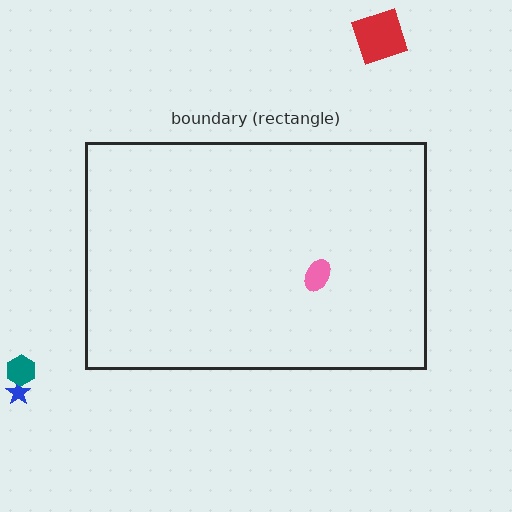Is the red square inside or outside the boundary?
Outside.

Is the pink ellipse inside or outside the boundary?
Inside.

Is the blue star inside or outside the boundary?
Outside.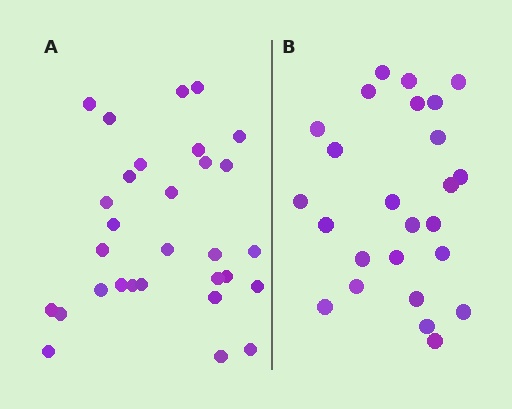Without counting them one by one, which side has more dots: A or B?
Region A (the left region) has more dots.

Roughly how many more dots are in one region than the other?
Region A has about 5 more dots than region B.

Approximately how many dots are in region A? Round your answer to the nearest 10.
About 30 dots.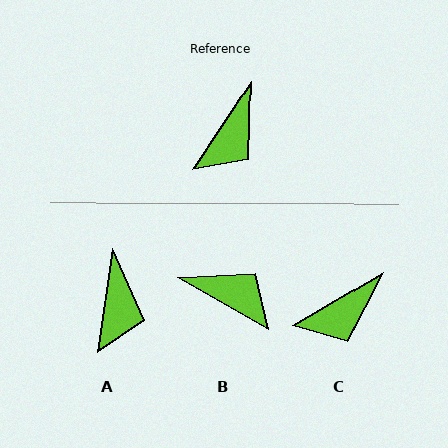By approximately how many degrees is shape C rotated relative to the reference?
Approximately 26 degrees clockwise.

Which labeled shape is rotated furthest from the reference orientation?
B, about 94 degrees away.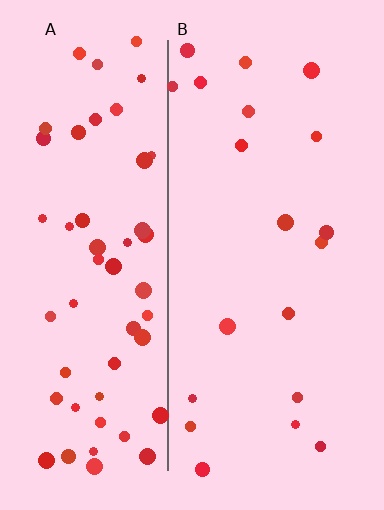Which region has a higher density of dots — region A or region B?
A (the left).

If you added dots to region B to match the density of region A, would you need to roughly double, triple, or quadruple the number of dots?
Approximately triple.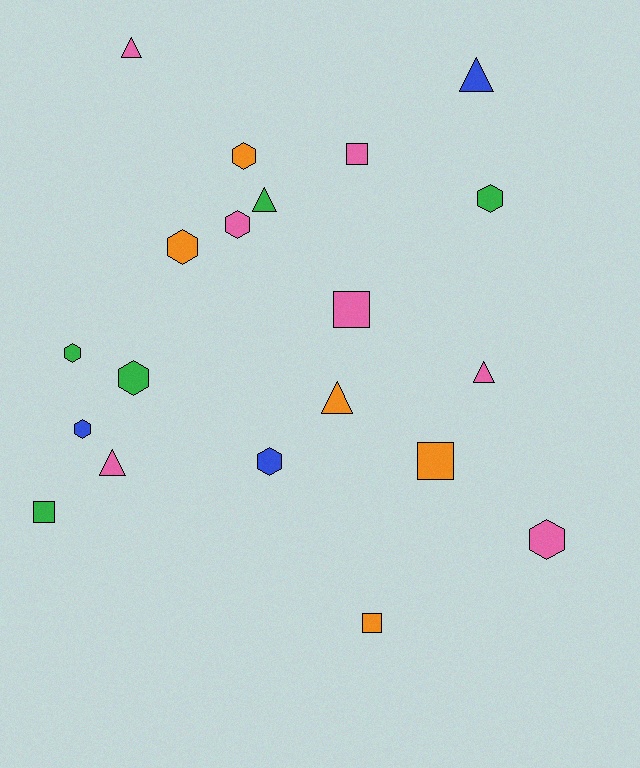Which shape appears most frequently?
Hexagon, with 9 objects.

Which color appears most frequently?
Pink, with 7 objects.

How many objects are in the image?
There are 20 objects.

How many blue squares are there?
There are no blue squares.